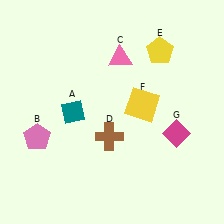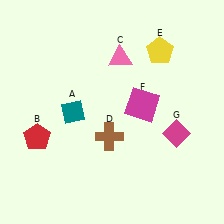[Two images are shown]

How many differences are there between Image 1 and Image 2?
There are 2 differences between the two images.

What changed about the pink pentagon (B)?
In Image 1, B is pink. In Image 2, it changed to red.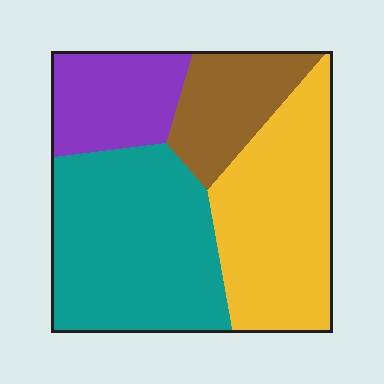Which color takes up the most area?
Teal, at roughly 35%.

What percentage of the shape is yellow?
Yellow takes up between a quarter and a half of the shape.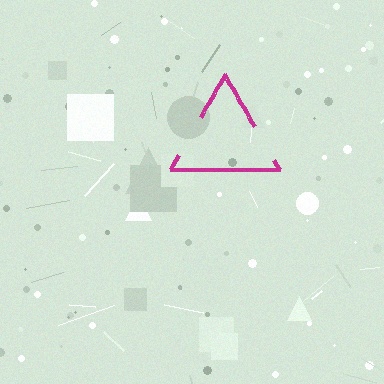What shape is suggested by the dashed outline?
The dashed outline suggests a triangle.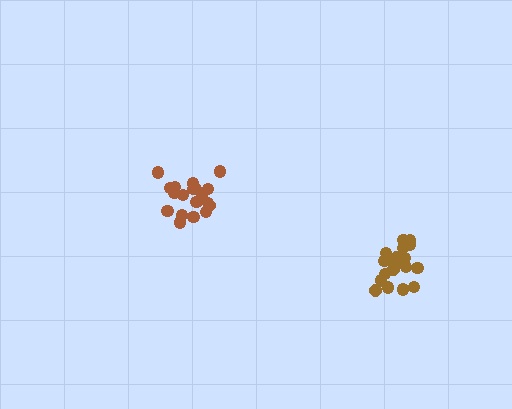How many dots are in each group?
Group 1: 19 dots, Group 2: 19 dots (38 total).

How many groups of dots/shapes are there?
There are 2 groups.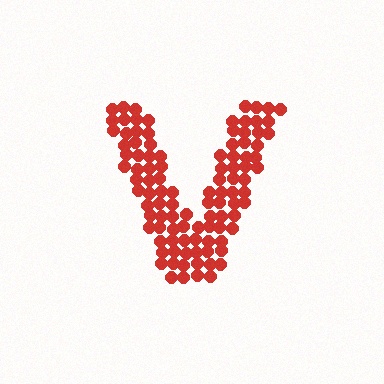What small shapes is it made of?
It is made of small circles.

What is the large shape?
The large shape is the letter V.